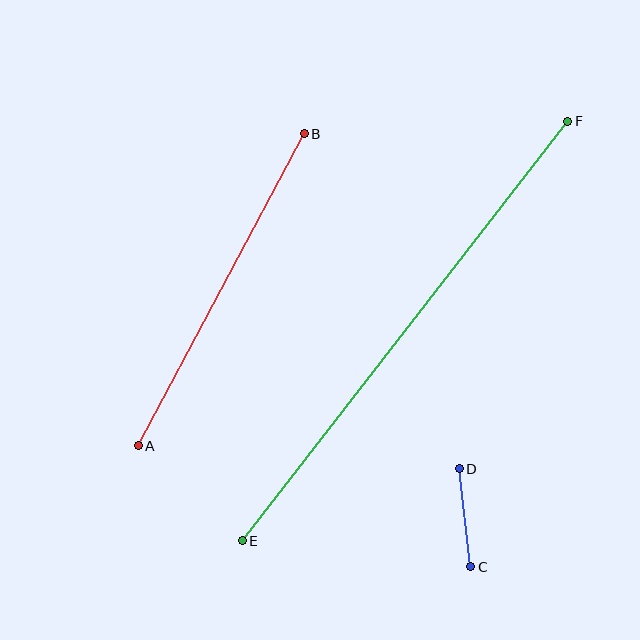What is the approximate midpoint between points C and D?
The midpoint is at approximately (465, 518) pixels.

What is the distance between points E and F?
The distance is approximately 531 pixels.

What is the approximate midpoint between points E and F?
The midpoint is at approximately (405, 331) pixels.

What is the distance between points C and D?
The distance is approximately 98 pixels.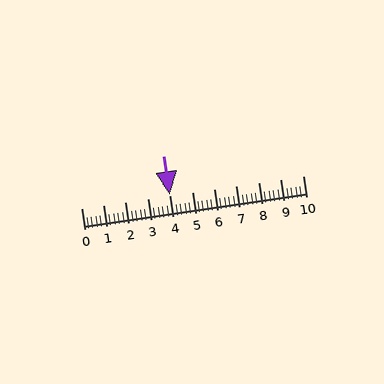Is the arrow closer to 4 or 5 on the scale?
The arrow is closer to 4.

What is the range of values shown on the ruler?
The ruler shows values from 0 to 10.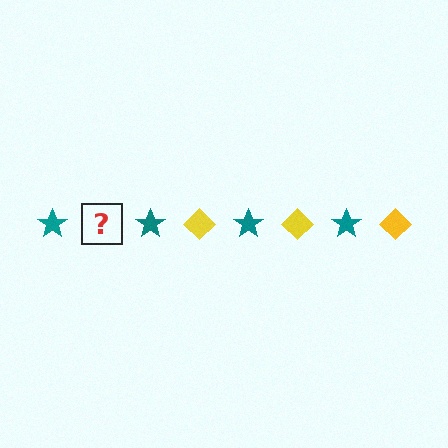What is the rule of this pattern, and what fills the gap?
The rule is that the pattern alternates between teal star and yellow diamond. The gap should be filled with a yellow diamond.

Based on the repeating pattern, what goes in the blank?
The blank should be a yellow diamond.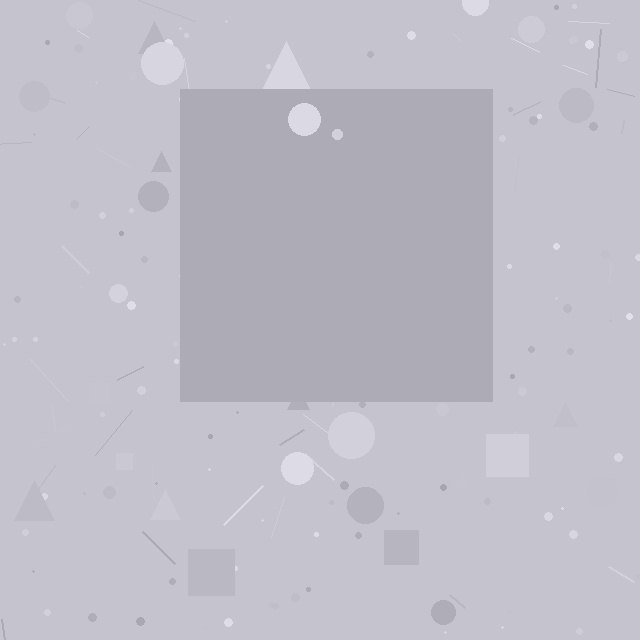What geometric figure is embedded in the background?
A square is embedded in the background.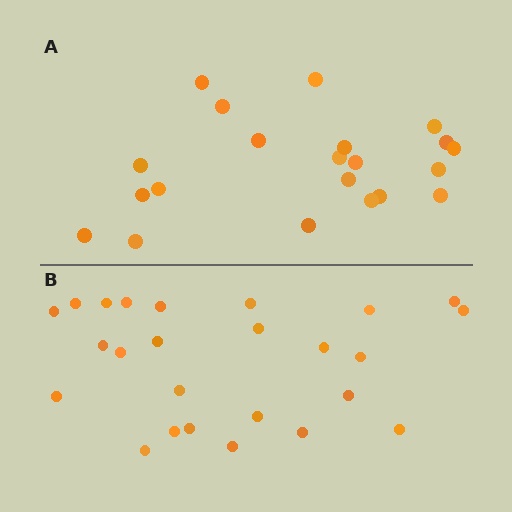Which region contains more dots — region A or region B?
Region B (the bottom region) has more dots.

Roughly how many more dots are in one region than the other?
Region B has about 4 more dots than region A.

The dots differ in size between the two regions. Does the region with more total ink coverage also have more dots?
No. Region A has more total ink coverage because its dots are larger, but region B actually contains more individual dots. Total area can be misleading — the number of items is what matters here.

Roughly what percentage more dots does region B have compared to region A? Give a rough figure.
About 20% more.